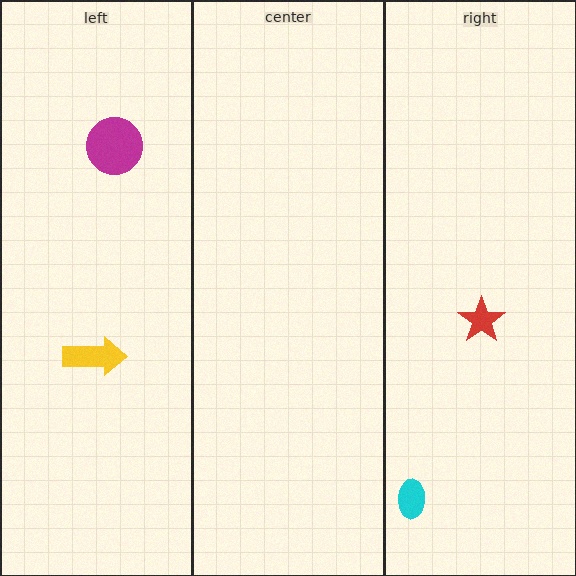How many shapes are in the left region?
2.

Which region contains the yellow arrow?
The left region.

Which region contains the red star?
The right region.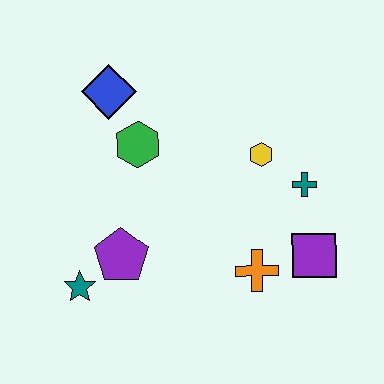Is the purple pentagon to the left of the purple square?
Yes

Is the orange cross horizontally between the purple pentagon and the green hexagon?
No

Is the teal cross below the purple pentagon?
No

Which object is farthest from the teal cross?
The teal star is farthest from the teal cross.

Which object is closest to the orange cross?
The purple square is closest to the orange cross.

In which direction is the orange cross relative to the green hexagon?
The orange cross is below the green hexagon.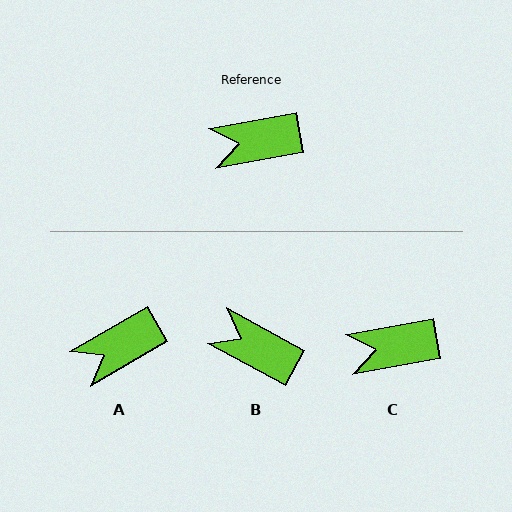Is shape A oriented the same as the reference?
No, it is off by about 20 degrees.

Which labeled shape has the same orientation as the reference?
C.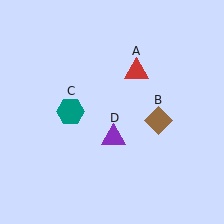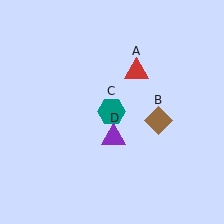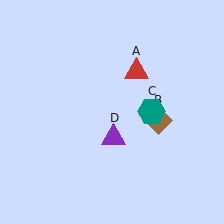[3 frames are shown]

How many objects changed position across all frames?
1 object changed position: teal hexagon (object C).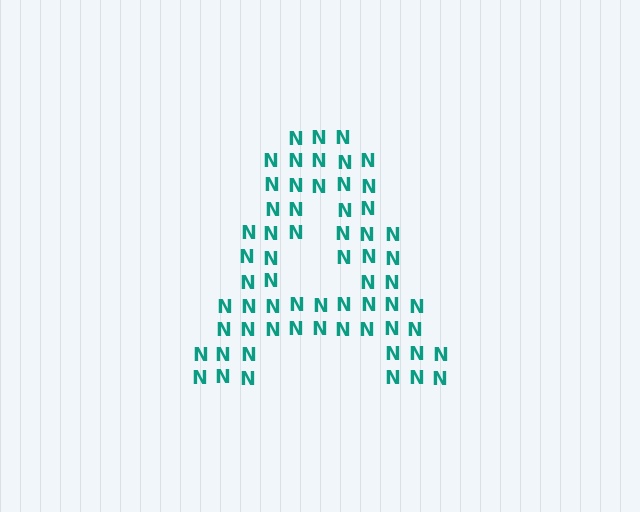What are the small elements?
The small elements are letter N's.